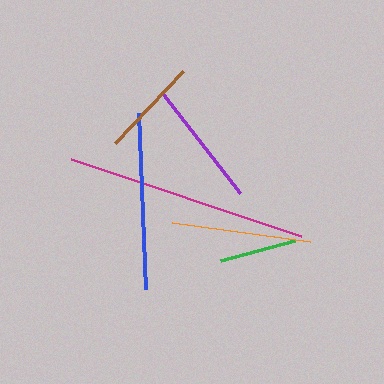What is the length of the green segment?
The green segment is approximately 76 pixels long.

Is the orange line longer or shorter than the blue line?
The blue line is longer than the orange line.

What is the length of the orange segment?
The orange segment is approximately 140 pixels long.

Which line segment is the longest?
The magenta line is the longest at approximately 242 pixels.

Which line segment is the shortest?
The green line is the shortest at approximately 76 pixels.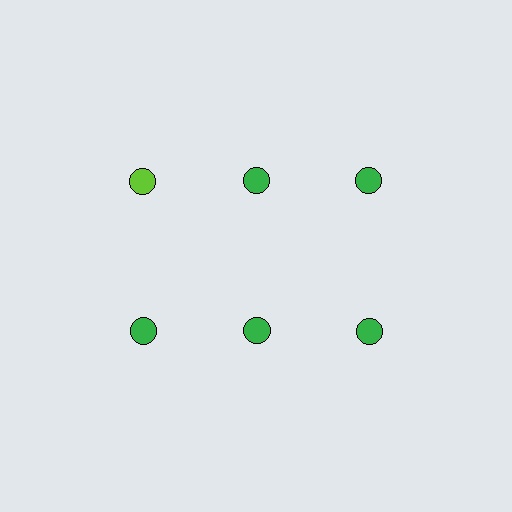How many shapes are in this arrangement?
There are 6 shapes arranged in a grid pattern.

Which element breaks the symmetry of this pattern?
The lime circle in the top row, leftmost column breaks the symmetry. All other shapes are green circles.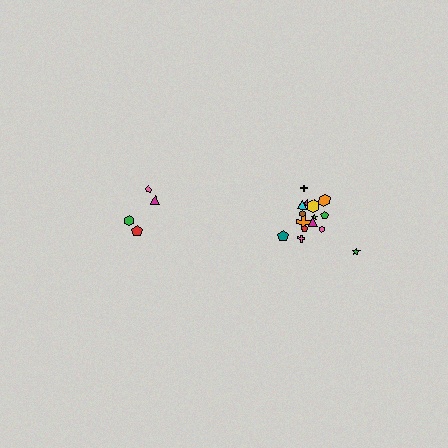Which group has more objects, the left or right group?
The right group.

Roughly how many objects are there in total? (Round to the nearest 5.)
Roughly 20 objects in total.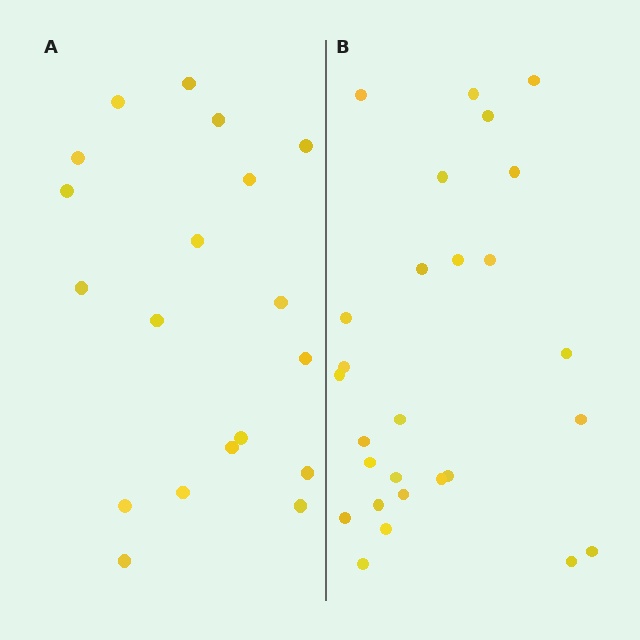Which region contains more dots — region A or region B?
Region B (the right region) has more dots.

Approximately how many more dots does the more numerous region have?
Region B has roughly 8 or so more dots than region A.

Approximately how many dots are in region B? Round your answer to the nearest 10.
About 30 dots. (The exact count is 27, which rounds to 30.)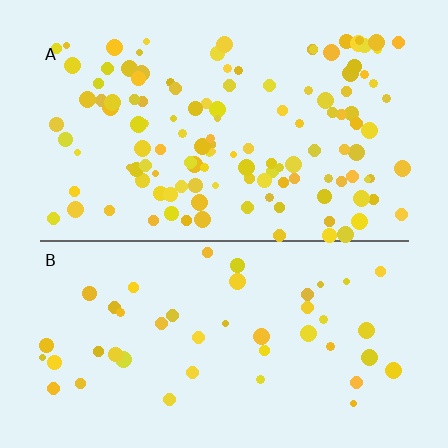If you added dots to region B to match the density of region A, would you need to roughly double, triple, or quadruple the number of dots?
Approximately triple.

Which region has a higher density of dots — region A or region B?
A (the top).